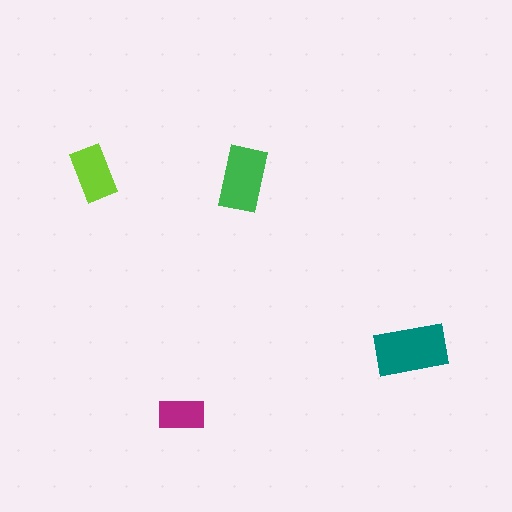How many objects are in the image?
There are 4 objects in the image.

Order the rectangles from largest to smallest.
the teal one, the green one, the lime one, the magenta one.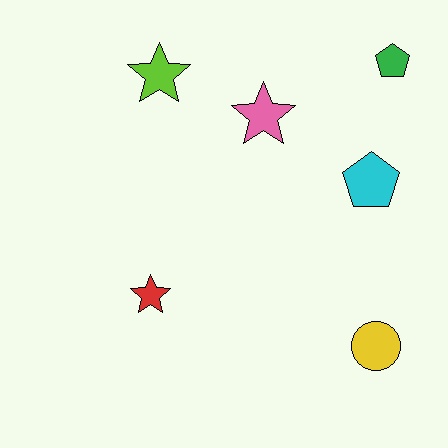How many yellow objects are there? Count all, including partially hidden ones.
There is 1 yellow object.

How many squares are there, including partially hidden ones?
There are no squares.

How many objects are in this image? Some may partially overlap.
There are 6 objects.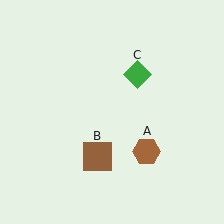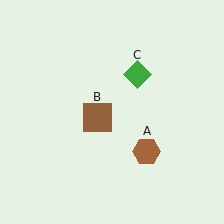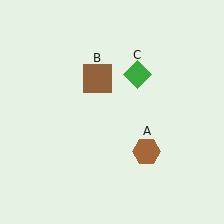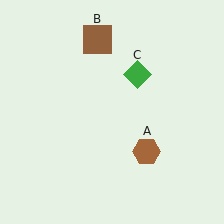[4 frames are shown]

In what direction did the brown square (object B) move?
The brown square (object B) moved up.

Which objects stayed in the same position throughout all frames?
Brown hexagon (object A) and green diamond (object C) remained stationary.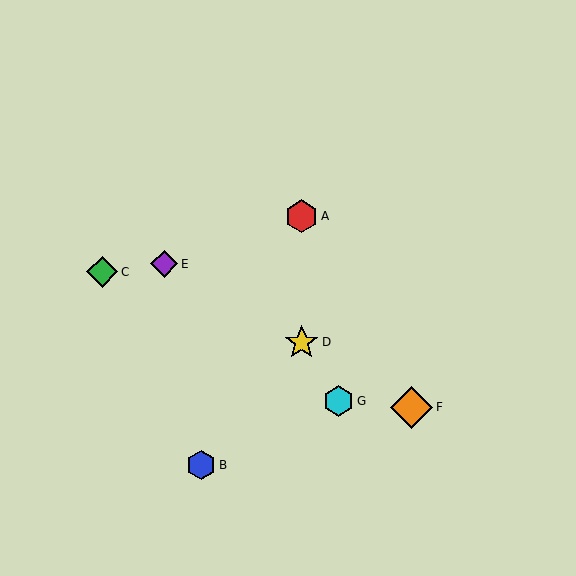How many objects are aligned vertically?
2 objects (A, D) are aligned vertically.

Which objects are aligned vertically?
Objects A, D are aligned vertically.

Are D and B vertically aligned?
No, D is at x≈302 and B is at x≈201.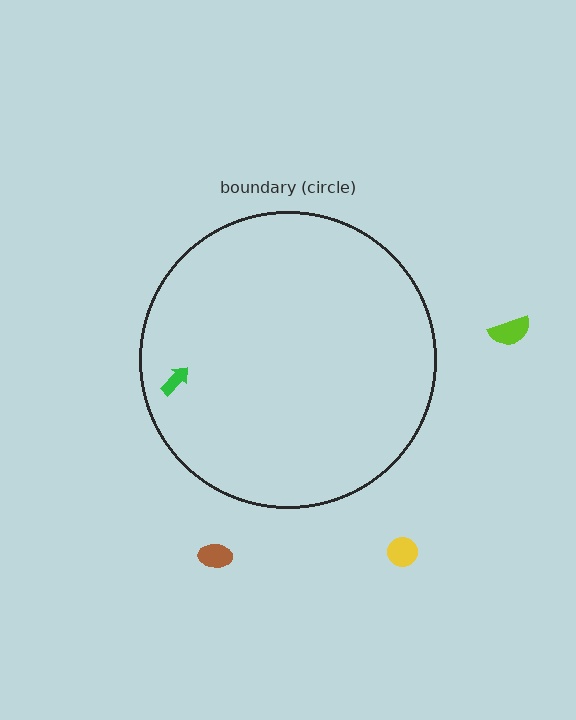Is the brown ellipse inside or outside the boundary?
Outside.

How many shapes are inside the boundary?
1 inside, 3 outside.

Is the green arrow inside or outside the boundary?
Inside.